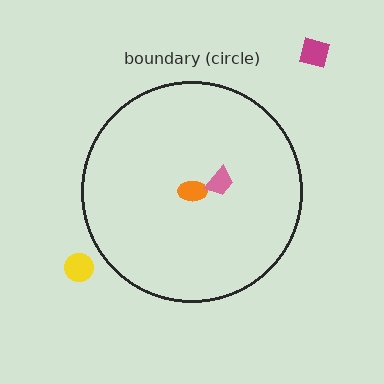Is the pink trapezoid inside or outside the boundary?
Inside.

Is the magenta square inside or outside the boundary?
Outside.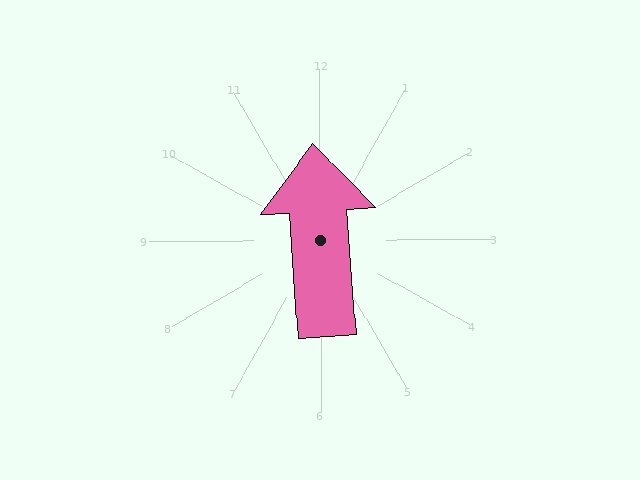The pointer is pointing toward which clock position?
Roughly 12 o'clock.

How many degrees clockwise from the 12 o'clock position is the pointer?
Approximately 356 degrees.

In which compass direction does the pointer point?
North.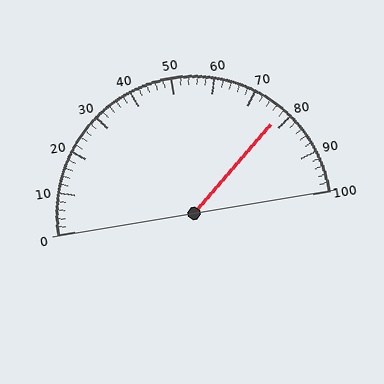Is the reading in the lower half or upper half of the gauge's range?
The reading is in the upper half of the range (0 to 100).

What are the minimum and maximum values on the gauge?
The gauge ranges from 0 to 100.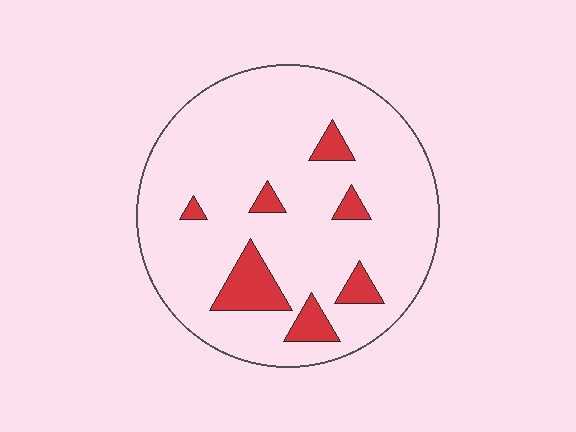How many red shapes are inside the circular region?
7.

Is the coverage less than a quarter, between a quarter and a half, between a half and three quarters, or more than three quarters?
Less than a quarter.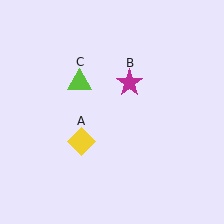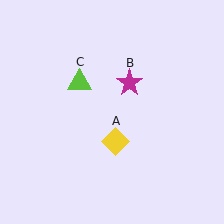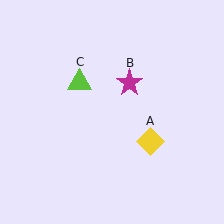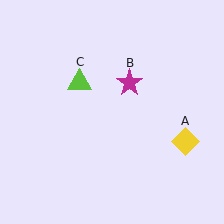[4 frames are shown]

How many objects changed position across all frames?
1 object changed position: yellow diamond (object A).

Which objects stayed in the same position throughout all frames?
Magenta star (object B) and lime triangle (object C) remained stationary.